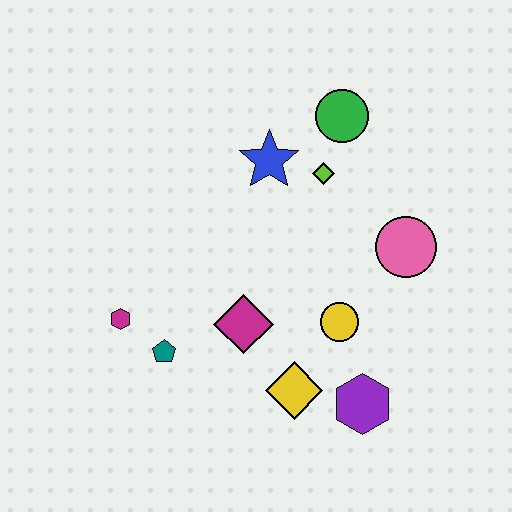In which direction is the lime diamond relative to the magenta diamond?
The lime diamond is above the magenta diamond.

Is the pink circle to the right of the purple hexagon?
Yes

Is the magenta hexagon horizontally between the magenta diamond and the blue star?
No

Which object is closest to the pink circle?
The yellow circle is closest to the pink circle.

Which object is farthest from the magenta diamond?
The green circle is farthest from the magenta diamond.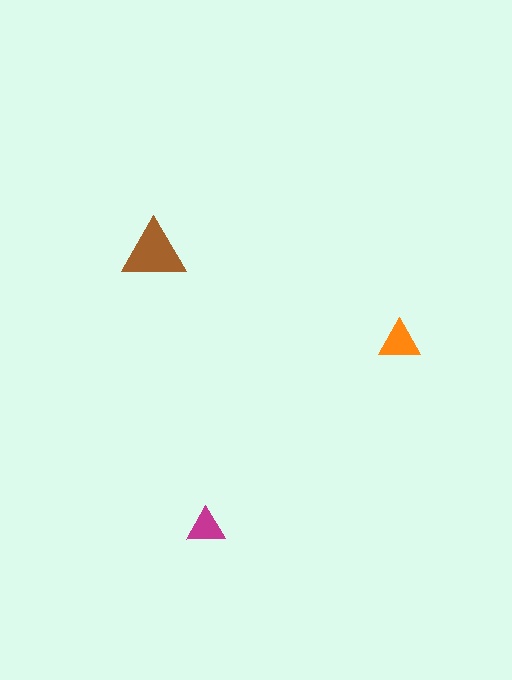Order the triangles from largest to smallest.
the brown one, the orange one, the magenta one.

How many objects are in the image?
There are 3 objects in the image.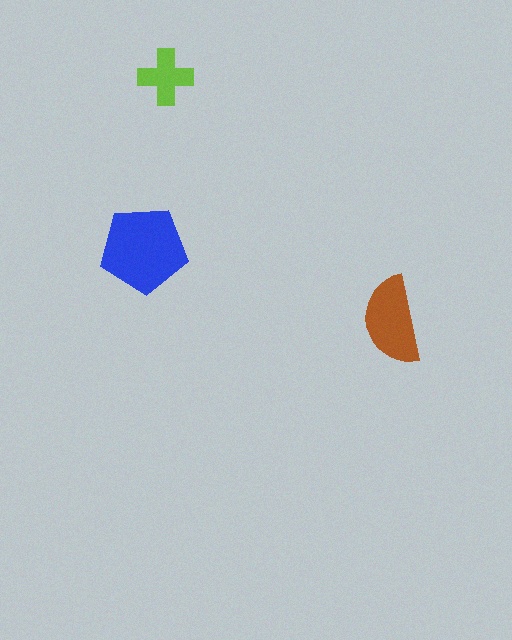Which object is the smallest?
The lime cross.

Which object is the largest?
The blue pentagon.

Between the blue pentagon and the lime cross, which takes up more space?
The blue pentagon.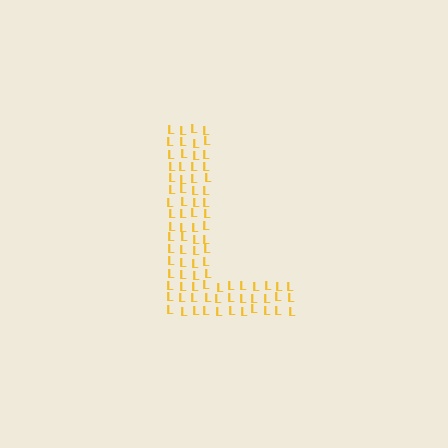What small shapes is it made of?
It is made of small letter L's.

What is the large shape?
The large shape is the letter L.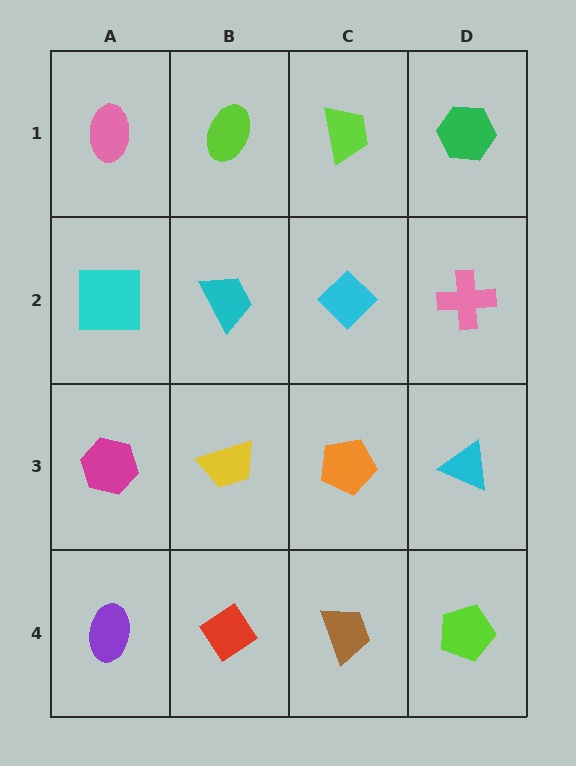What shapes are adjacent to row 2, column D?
A green hexagon (row 1, column D), a cyan triangle (row 3, column D), a cyan diamond (row 2, column C).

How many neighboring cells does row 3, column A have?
3.